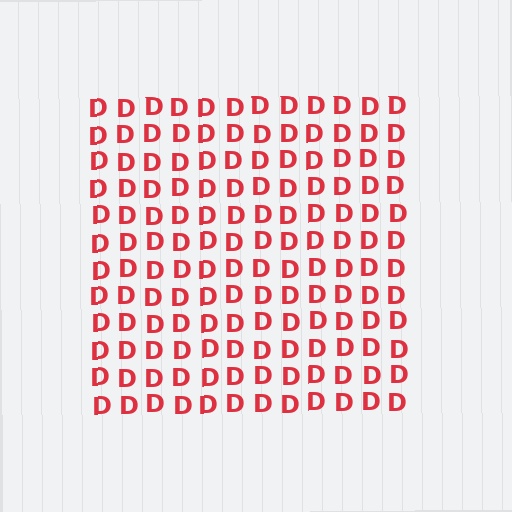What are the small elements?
The small elements are letter D's.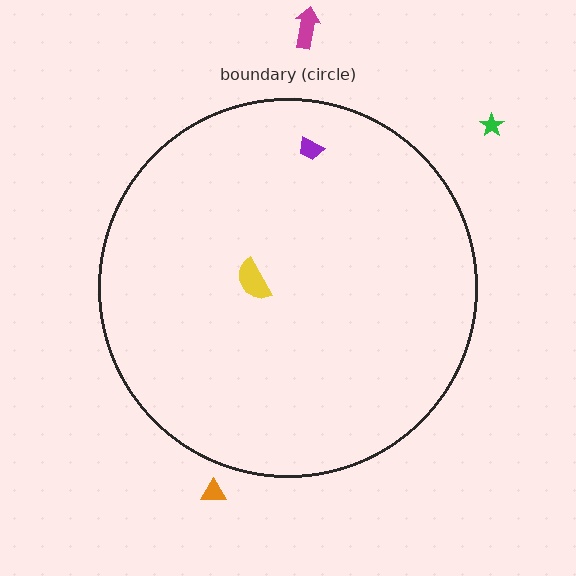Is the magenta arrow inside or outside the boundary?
Outside.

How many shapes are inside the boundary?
2 inside, 3 outside.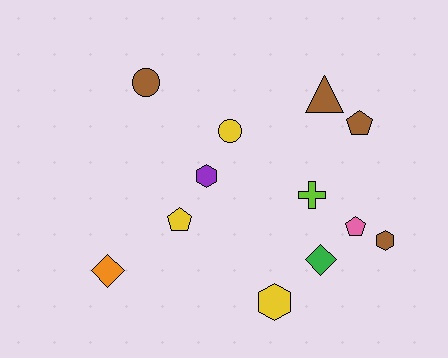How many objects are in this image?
There are 12 objects.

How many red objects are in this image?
There are no red objects.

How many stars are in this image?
There are no stars.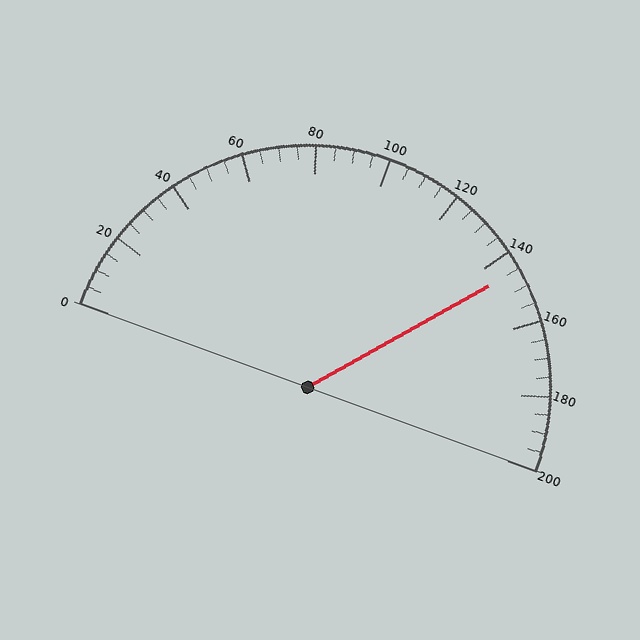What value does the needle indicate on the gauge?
The needle indicates approximately 145.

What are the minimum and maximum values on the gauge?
The gauge ranges from 0 to 200.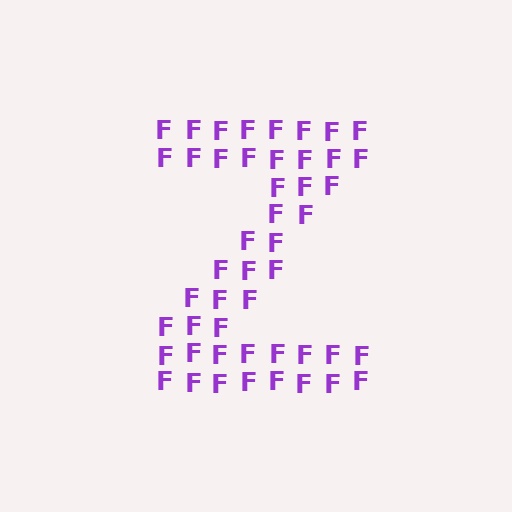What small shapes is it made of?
It is made of small letter F's.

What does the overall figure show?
The overall figure shows the letter Z.